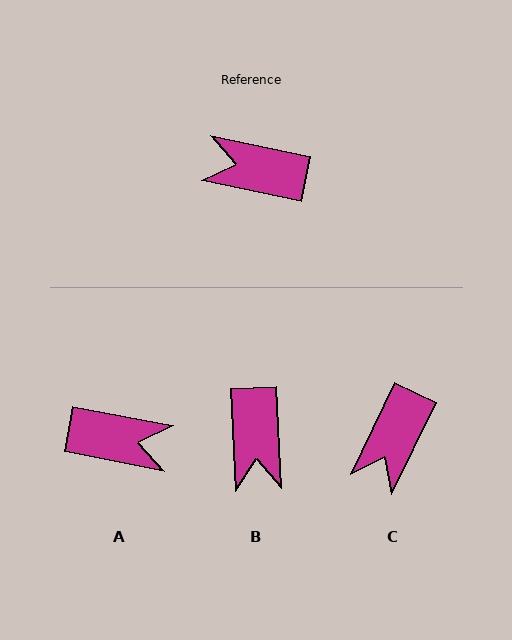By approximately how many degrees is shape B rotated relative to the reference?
Approximately 104 degrees counter-clockwise.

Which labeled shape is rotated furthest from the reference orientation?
A, about 179 degrees away.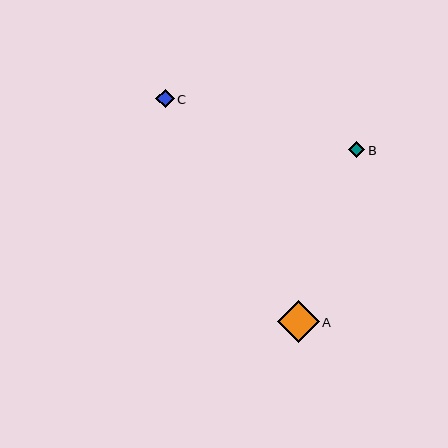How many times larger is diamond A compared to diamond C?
Diamond A is approximately 2.3 times the size of diamond C.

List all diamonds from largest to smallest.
From largest to smallest: A, C, B.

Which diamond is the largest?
Diamond A is the largest with a size of approximately 42 pixels.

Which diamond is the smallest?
Diamond B is the smallest with a size of approximately 16 pixels.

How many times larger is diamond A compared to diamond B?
Diamond A is approximately 2.6 times the size of diamond B.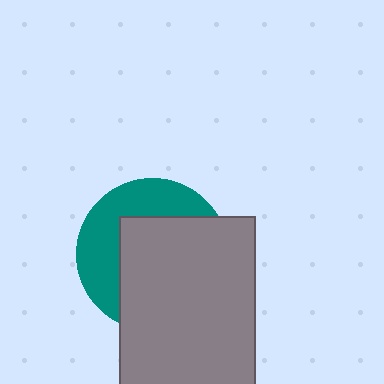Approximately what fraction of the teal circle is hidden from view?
Roughly 61% of the teal circle is hidden behind the gray rectangle.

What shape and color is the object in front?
The object in front is a gray rectangle.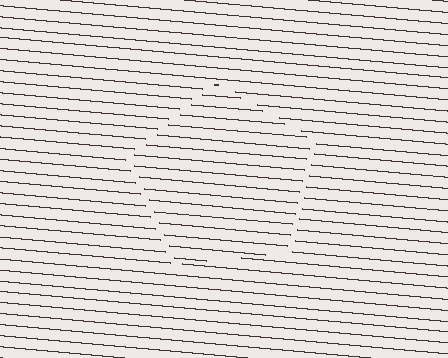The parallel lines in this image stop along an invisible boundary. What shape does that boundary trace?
An illusory pentagon. The interior of the shape contains the same grating, shifted by half a period — the contour is defined by the phase discontinuity where line-ends from the inner and outer gratings abut.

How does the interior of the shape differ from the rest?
The interior of the shape contains the same grating, shifted by half a period — the contour is defined by the phase discontinuity where line-ends from the inner and outer gratings abut.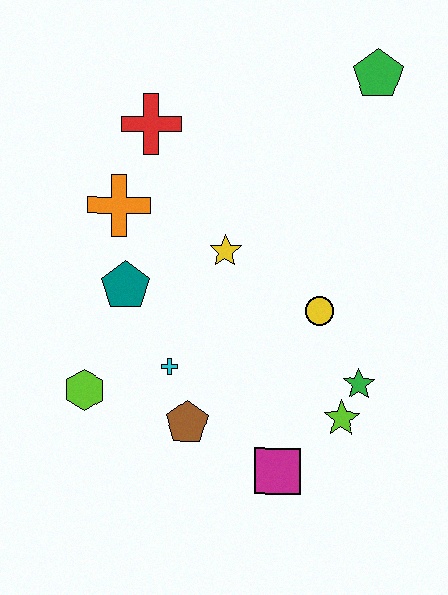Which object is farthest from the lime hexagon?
The green pentagon is farthest from the lime hexagon.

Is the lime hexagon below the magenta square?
No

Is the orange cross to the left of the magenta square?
Yes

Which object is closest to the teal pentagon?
The orange cross is closest to the teal pentagon.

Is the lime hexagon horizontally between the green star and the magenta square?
No